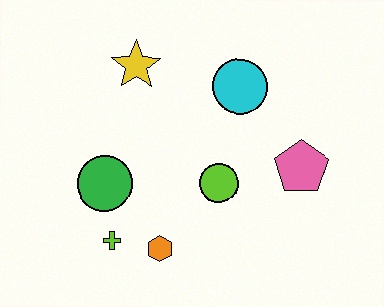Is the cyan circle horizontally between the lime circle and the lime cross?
No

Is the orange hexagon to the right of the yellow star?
Yes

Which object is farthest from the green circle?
The pink pentagon is farthest from the green circle.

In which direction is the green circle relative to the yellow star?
The green circle is below the yellow star.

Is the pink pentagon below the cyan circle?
Yes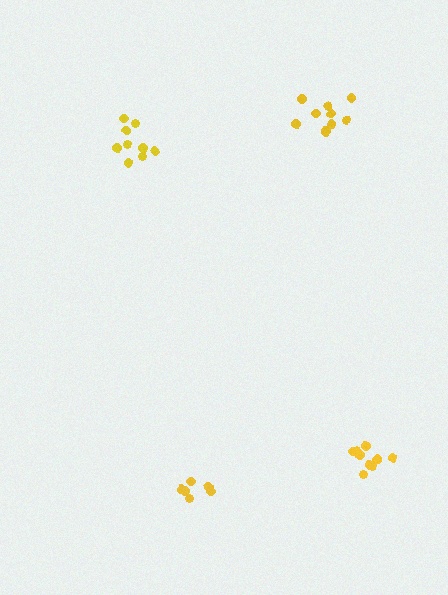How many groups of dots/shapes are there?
There are 4 groups.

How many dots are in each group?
Group 1: 9 dots, Group 2: 10 dots, Group 3: 6 dots, Group 4: 9 dots (34 total).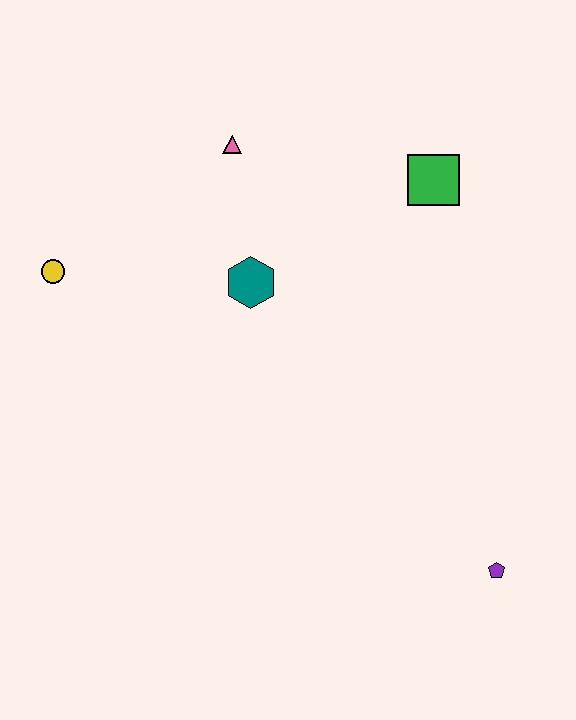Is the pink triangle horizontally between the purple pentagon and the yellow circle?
Yes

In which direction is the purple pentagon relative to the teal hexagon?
The purple pentagon is below the teal hexagon.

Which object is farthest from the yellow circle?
The purple pentagon is farthest from the yellow circle.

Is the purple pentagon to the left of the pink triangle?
No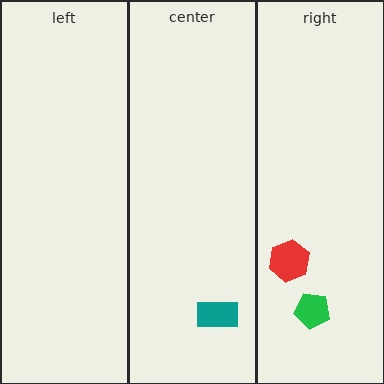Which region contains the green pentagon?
The right region.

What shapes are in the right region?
The green pentagon, the red hexagon.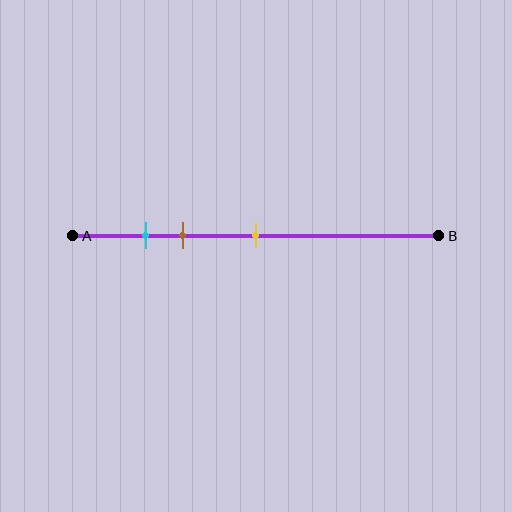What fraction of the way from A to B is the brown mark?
The brown mark is approximately 30% (0.3) of the way from A to B.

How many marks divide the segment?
There are 3 marks dividing the segment.